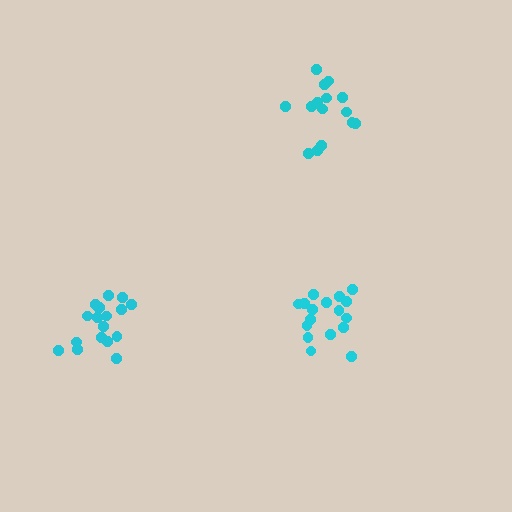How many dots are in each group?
Group 1: 18 dots, Group 2: 15 dots, Group 3: 17 dots (50 total).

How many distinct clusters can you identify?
There are 3 distinct clusters.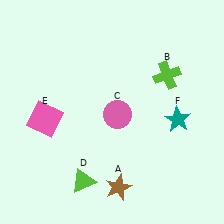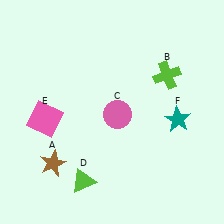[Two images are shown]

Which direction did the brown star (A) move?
The brown star (A) moved left.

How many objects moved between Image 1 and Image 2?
1 object moved between the two images.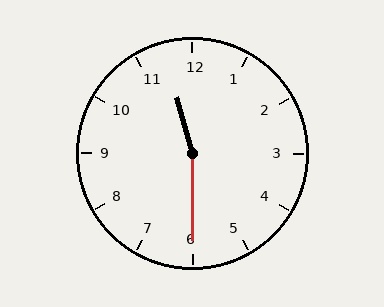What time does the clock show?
11:30.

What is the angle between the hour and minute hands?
Approximately 165 degrees.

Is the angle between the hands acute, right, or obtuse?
It is obtuse.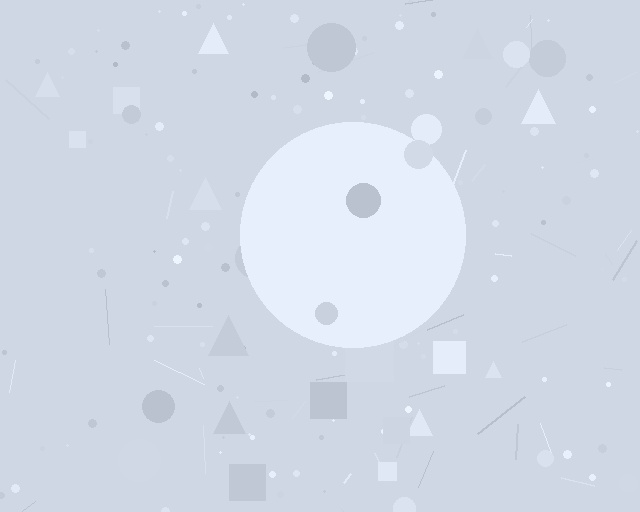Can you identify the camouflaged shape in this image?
The camouflaged shape is a circle.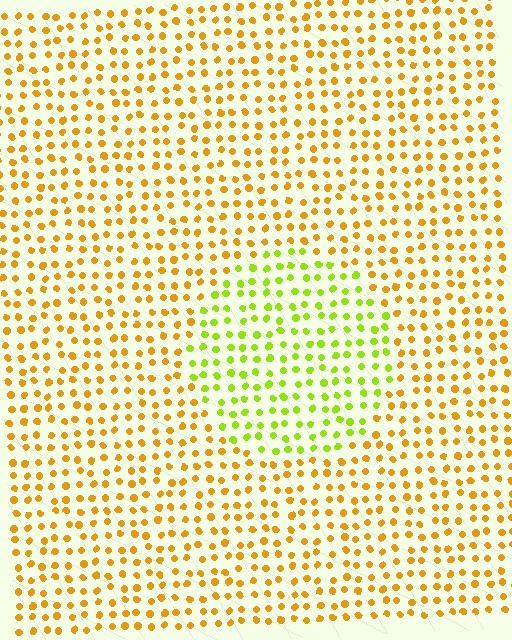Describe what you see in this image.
The image is filled with small orange elements in a uniform arrangement. A circle-shaped region is visible where the elements are tinted to a slightly different hue, forming a subtle color boundary.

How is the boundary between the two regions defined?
The boundary is defined purely by a slight shift in hue (about 45 degrees). Spacing, size, and orientation are identical on both sides.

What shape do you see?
I see a circle.